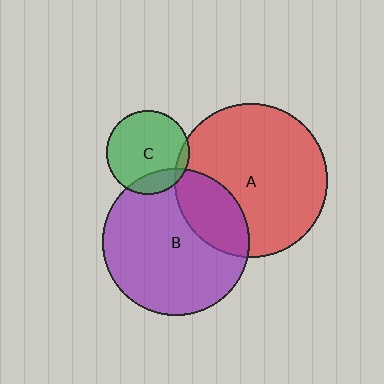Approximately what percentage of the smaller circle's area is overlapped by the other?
Approximately 25%.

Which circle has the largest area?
Circle A (red).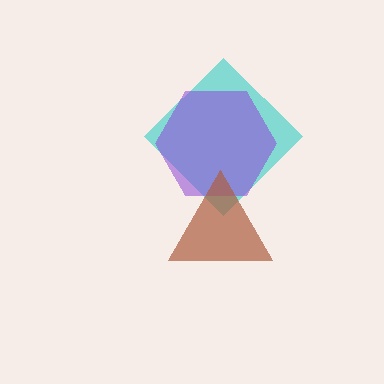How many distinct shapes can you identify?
There are 3 distinct shapes: a cyan diamond, a purple hexagon, a brown triangle.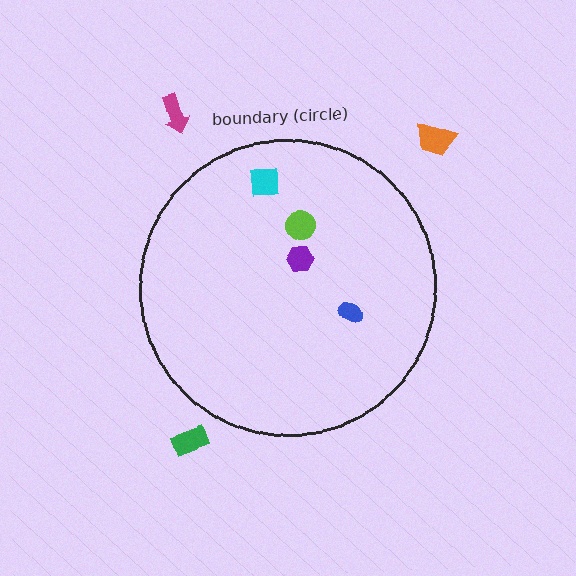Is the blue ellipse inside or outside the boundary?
Inside.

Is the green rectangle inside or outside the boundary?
Outside.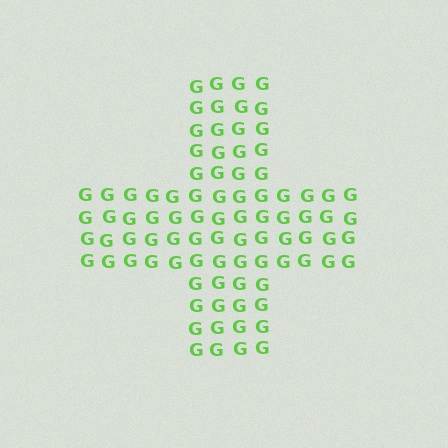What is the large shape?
The large shape is a cross.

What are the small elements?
The small elements are letter G's.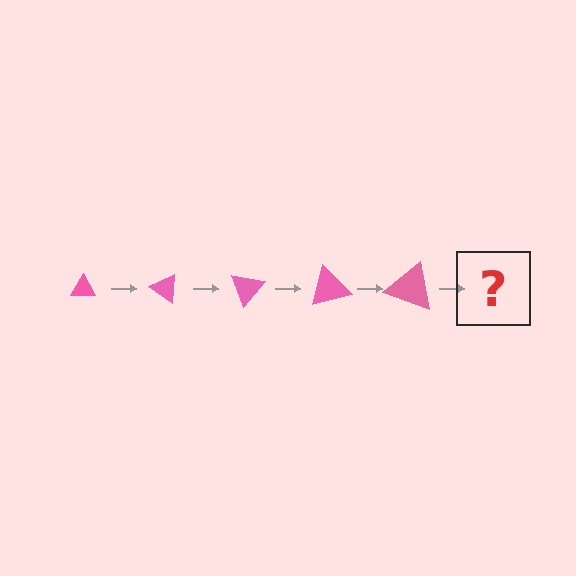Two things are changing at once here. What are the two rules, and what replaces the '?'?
The two rules are that the triangle grows larger each step and it rotates 35 degrees each step. The '?' should be a triangle, larger than the previous one and rotated 175 degrees from the start.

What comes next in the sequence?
The next element should be a triangle, larger than the previous one and rotated 175 degrees from the start.